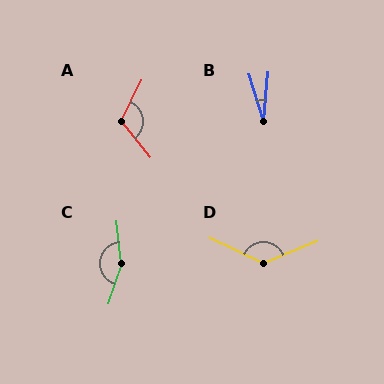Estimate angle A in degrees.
Approximately 115 degrees.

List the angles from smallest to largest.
B (23°), A (115°), D (132°), C (156°).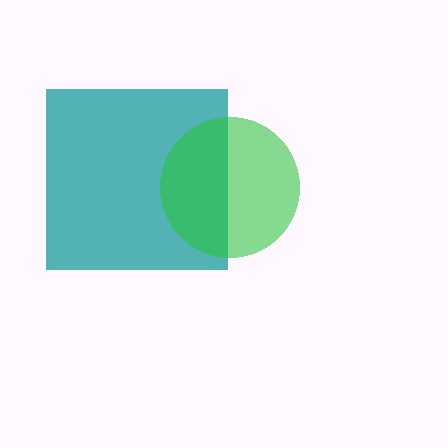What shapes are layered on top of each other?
The layered shapes are: a teal square, a green circle.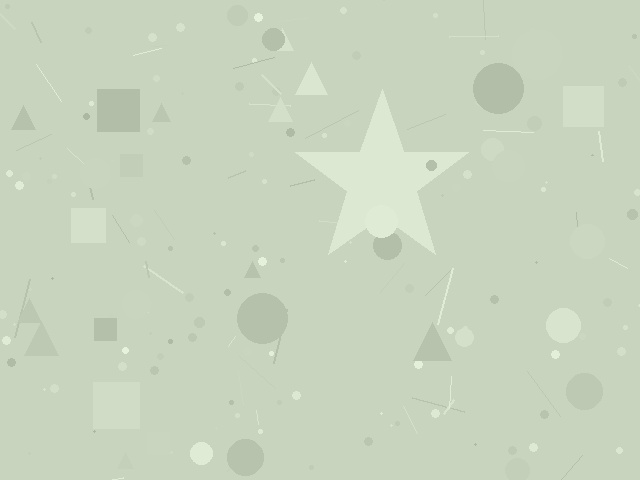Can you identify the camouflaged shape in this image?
The camouflaged shape is a star.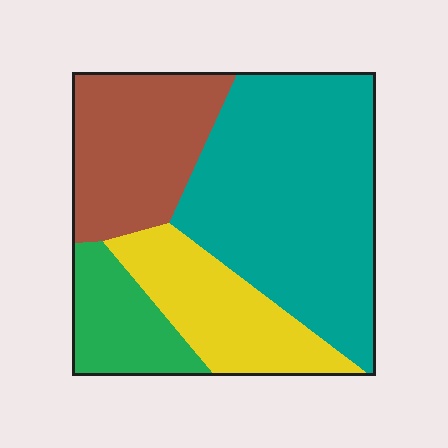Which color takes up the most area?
Teal, at roughly 45%.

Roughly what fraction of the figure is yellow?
Yellow takes up about one fifth (1/5) of the figure.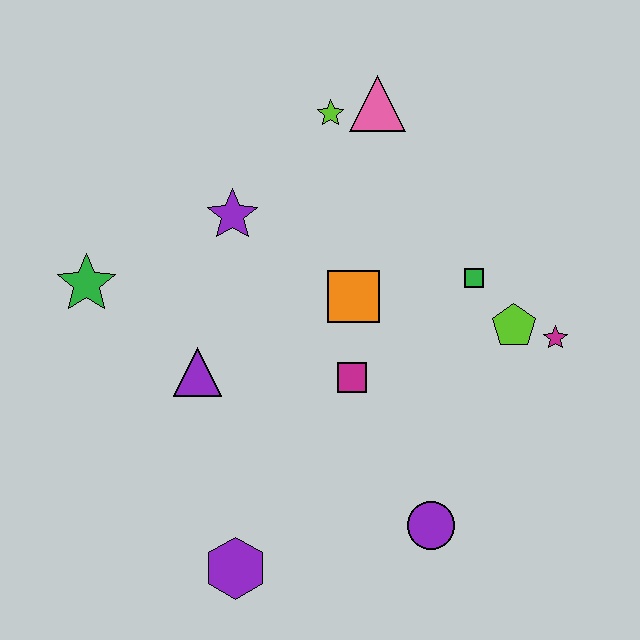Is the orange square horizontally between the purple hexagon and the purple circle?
Yes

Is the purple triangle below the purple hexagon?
No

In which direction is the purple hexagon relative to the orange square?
The purple hexagon is below the orange square.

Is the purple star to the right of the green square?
No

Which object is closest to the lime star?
The pink triangle is closest to the lime star.